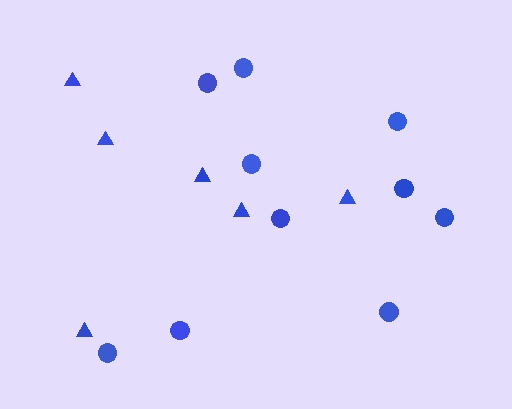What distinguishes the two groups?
There are 2 groups: one group of circles (10) and one group of triangles (6).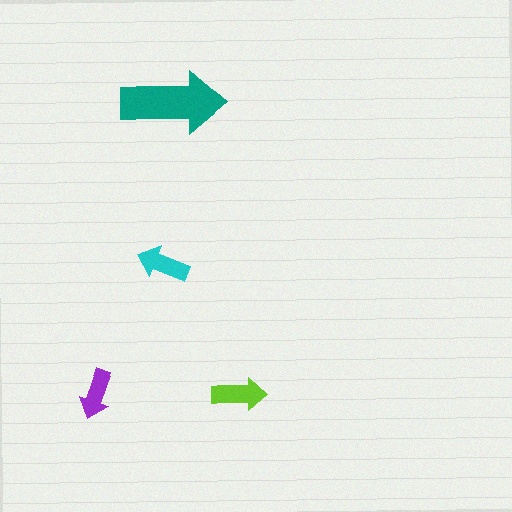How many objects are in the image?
There are 4 objects in the image.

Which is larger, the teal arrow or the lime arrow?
The teal one.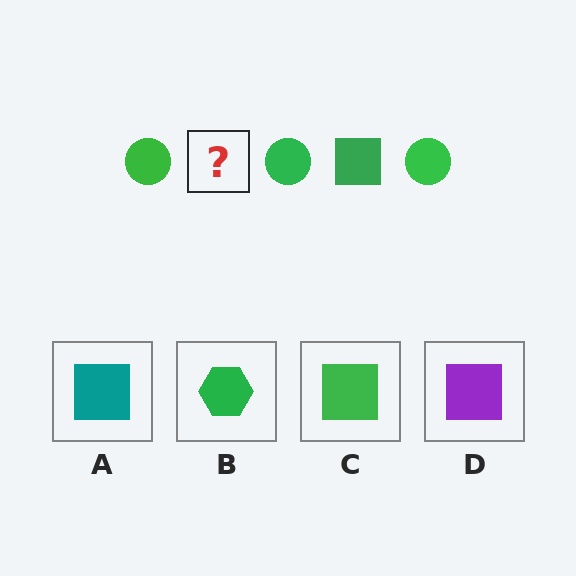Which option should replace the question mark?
Option C.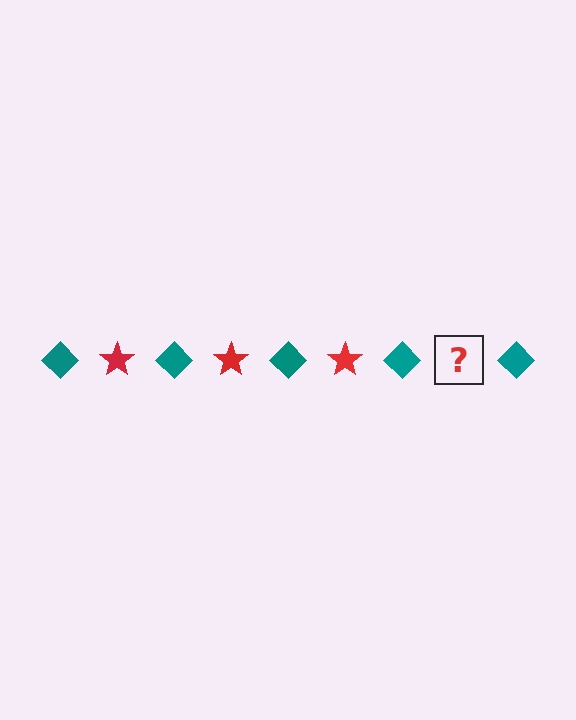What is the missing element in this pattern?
The missing element is a red star.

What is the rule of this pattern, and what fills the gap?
The rule is that the pattern alternates between teal diamond and red star. The gap should be filled with a red star.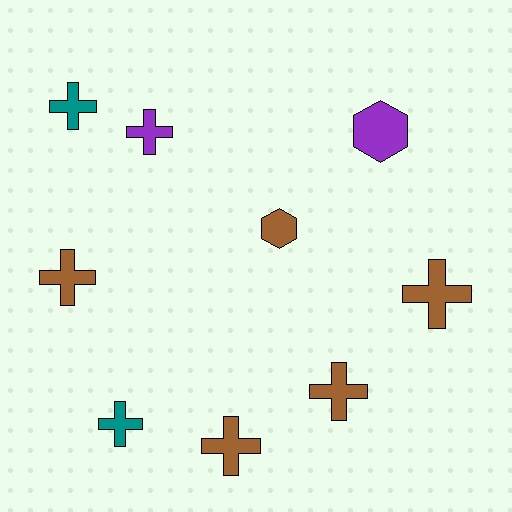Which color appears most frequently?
Brown, with 5 objects.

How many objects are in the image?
There are 9 objects.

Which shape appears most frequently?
Cross, with 7 objects.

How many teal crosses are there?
There are 2 teal crosses.